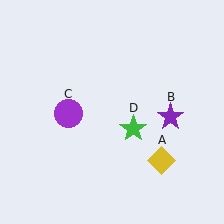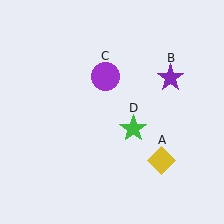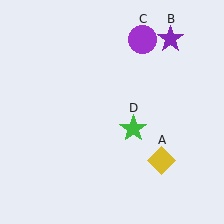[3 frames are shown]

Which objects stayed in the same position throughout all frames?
Yellow diamond (object A) and green star (object D) remained stationary.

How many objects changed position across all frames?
2 objects changed position: purple star (object B), purple circle (object C).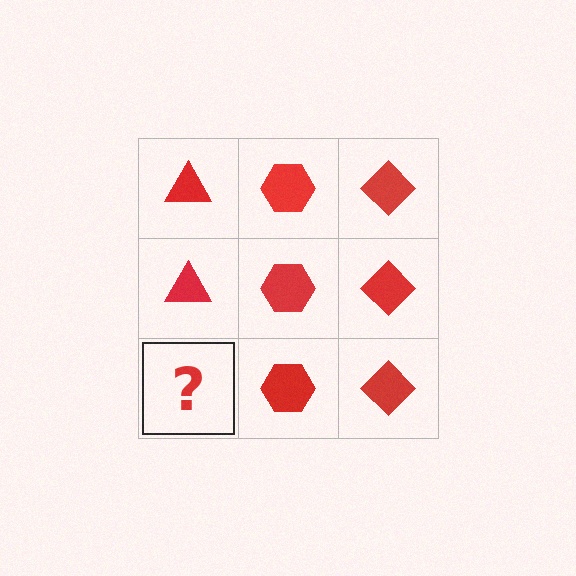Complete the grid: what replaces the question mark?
The question mark should be replaced with a red triangle.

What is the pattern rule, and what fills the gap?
The rule is that each column has a consistent shape. The gap should be filled with a red triangle.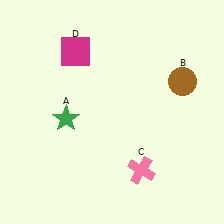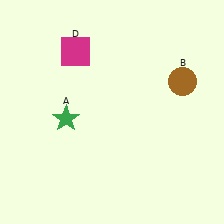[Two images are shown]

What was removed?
The pink cross (C) was removed in Image 2.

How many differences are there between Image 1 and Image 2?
There is 1 difference between the two images.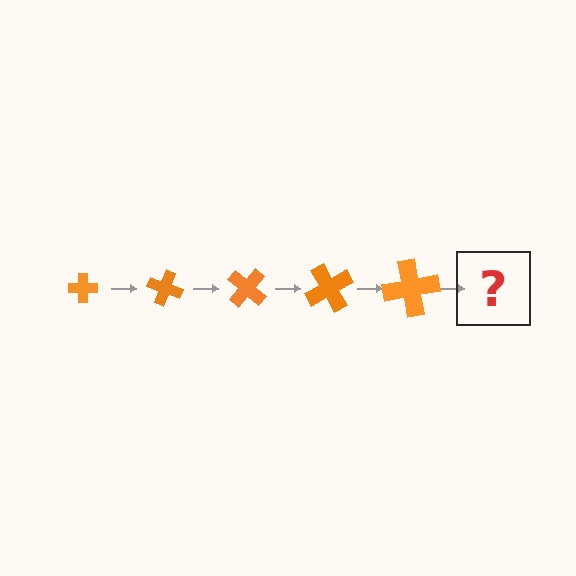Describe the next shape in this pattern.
It should be a cross, larger than the previous one and rotated 100 degrees from the start.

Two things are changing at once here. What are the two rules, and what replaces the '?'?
The two rules are that the cross grows larger each step and it rotates 20 degrees each step. The '?' should be a cross, larger than the previous one and rotated 100 degrees from the start.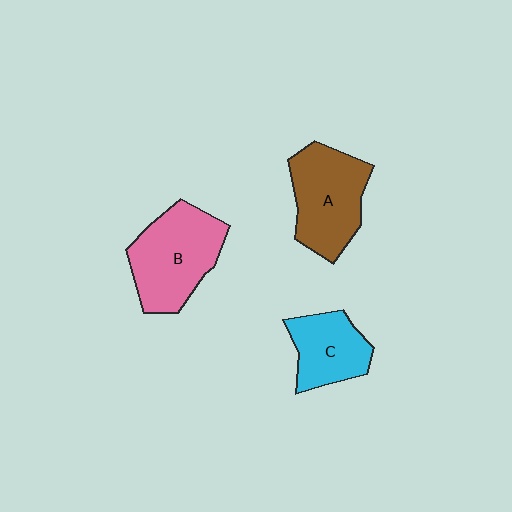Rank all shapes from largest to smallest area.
From largest to smallest: B (pink), A (brown), C (cyan).